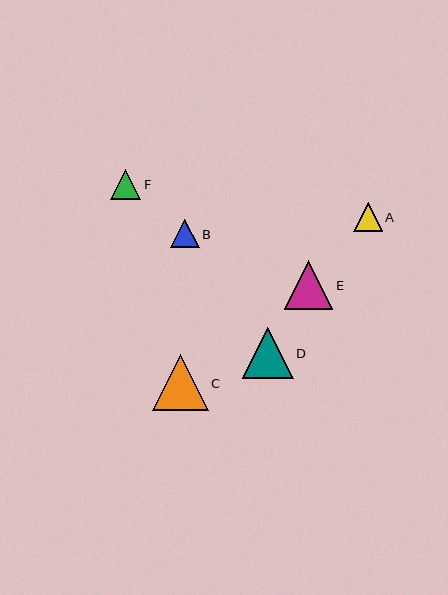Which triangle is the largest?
Triangle C is the largest with a size of approximately 56 pixels.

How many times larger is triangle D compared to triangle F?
Triangle D is approximately 1.7 times the size of triangle F.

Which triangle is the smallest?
Triangle B is the smallest with a size of approximately 28 pixels.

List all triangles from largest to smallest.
From largest to smallest: C, D, E, F, A, B.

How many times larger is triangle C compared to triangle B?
Triangle C is approximately 2.0 times the size of triangle B.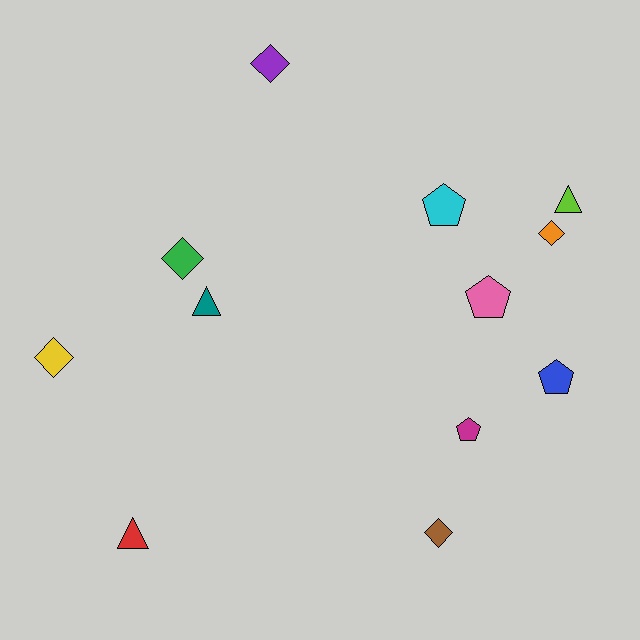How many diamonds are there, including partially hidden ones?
There are 5 diamonds.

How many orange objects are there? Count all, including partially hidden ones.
There is 1 orange object.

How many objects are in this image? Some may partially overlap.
There are 12 objects.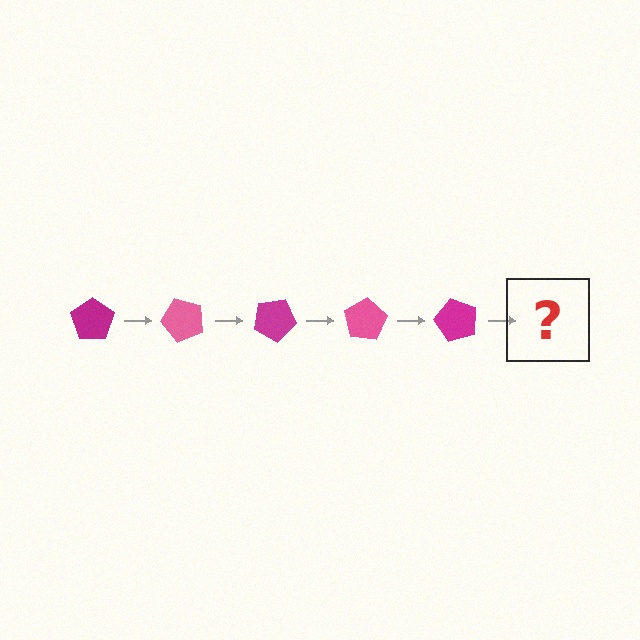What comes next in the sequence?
The next element should be a pink pentagon, rotated 250 degrees from the start.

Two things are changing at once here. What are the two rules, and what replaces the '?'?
The two rules are that it rotates 50 degrees each step and the color cycles through magenta and pink. The '?' should be a pink pentagon, rotated 250 degrees from the start.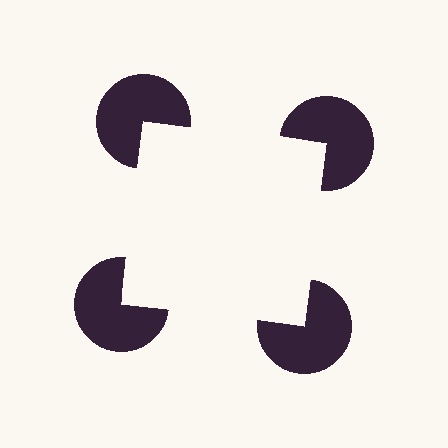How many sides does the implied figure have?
4 sides.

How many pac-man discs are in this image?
There are 4 — one at each vertex of the illusory square.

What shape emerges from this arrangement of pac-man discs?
An illusory square — its edges are inferred from the aligned wedge cuts in the pac-man discs, not physically drawn.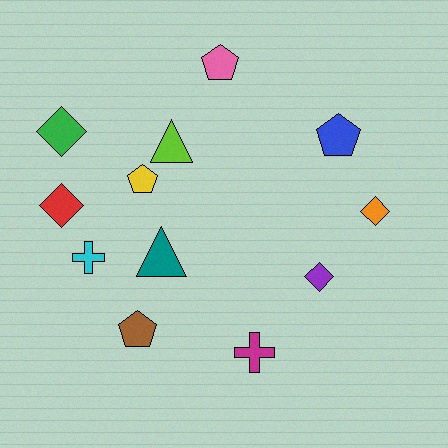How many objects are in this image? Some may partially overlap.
There are 12 objects.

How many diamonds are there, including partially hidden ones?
There are 4 diamonds.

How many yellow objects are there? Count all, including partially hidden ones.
There is 1 yellow object.